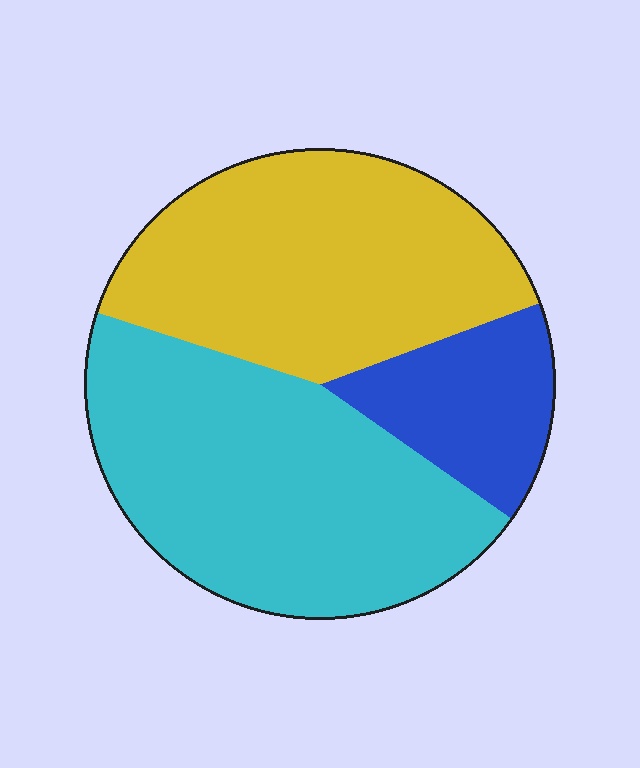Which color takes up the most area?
Cyan, at roughly 45%.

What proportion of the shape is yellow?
Yellow takes up between a quarter and a half of the shape.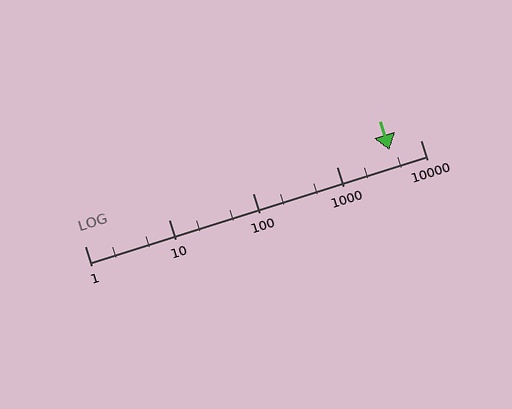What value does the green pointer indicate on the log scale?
The pointer indicates approximately 4300.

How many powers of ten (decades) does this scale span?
The scale spans 4 decades, from 1 to 10000.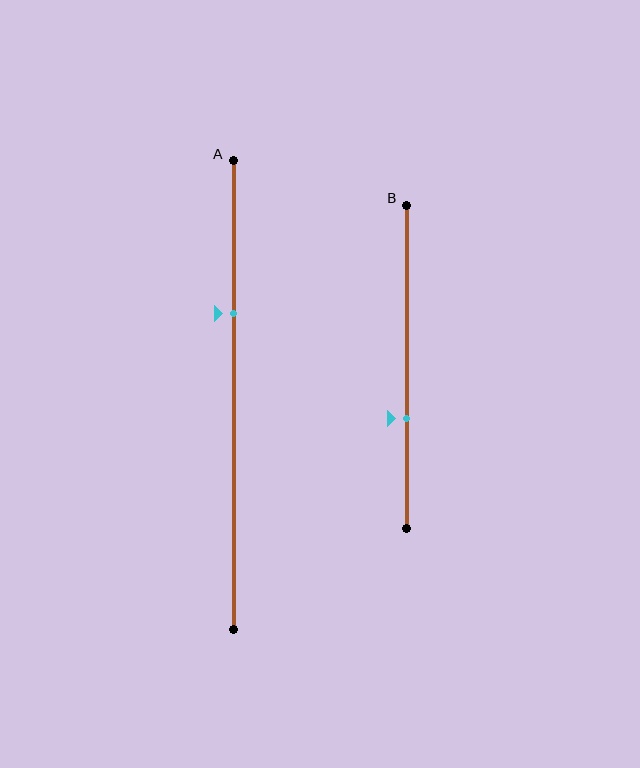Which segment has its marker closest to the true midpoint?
Segment B has its marker closest to the true midpoint.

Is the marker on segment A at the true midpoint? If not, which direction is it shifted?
No, the marker on segment A is shifted upward by about 17% of the segment length.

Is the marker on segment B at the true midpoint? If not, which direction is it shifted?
No, the marker on segment B is shifted downward by about 16% of the segment length.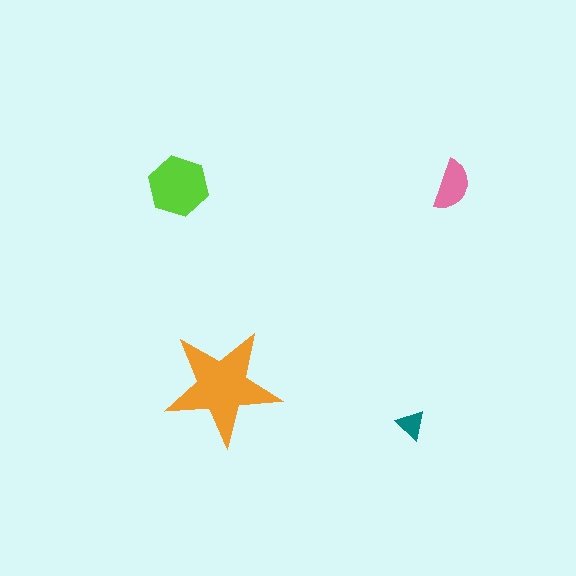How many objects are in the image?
There are 4 objects in the image.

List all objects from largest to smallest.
The orange star, the lime hexagon, the pink semicircle, the teal triangle.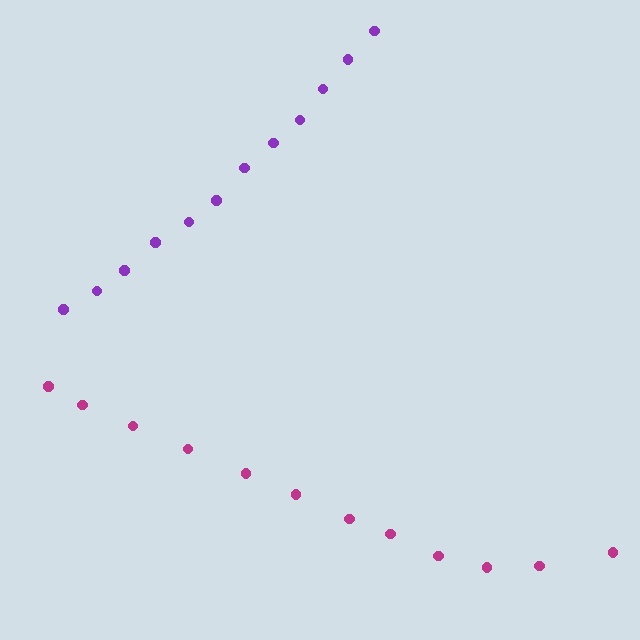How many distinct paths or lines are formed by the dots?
There are 2 distinct paths.